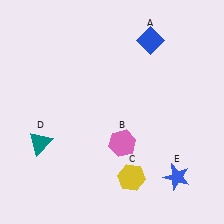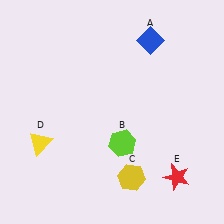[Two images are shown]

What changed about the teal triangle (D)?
In Image 1, D is teal. In Image 2, it changed to yellow.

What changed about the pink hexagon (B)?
In Image 1, B is pink. In Image 2, it changed to lime.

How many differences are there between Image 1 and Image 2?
There are 3 differences between the two images.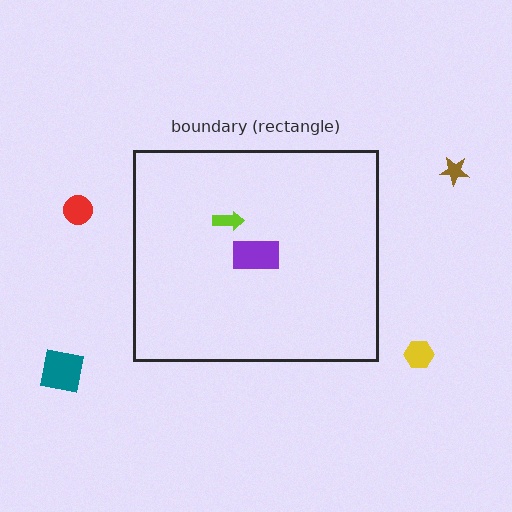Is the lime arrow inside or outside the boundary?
Inside.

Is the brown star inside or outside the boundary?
Outside.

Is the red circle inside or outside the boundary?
Outside.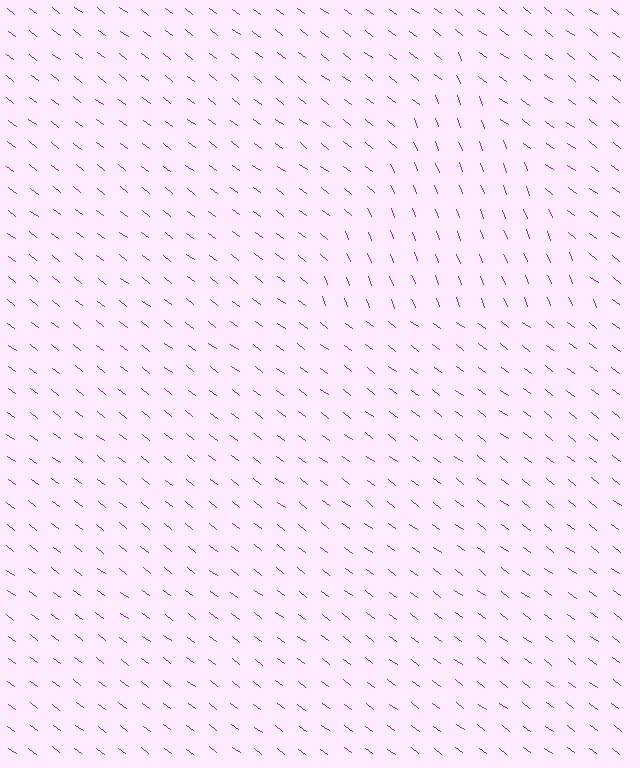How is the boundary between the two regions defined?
The boundary is defined purely by a change in line orientation (approximately 31 degrees difference). All lines are the same color and thickness.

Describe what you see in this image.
The image is filled with small purple line segments. A triangle region in the image has lines oriented differently from the surrounding lines, creating a visible texture boundary.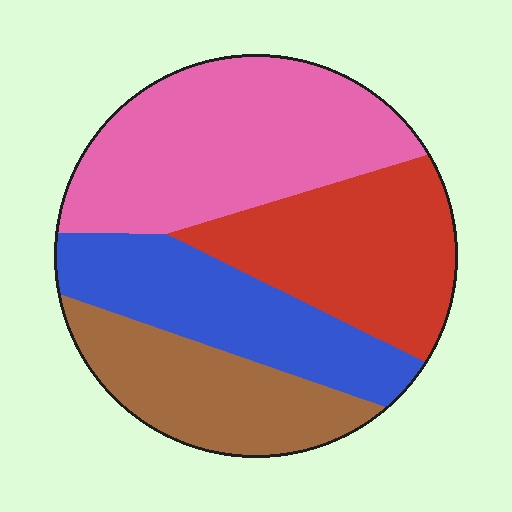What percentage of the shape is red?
Red covers around 25% of the shape.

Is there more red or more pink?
Pink.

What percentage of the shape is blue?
Blue covers around 20% of the shape.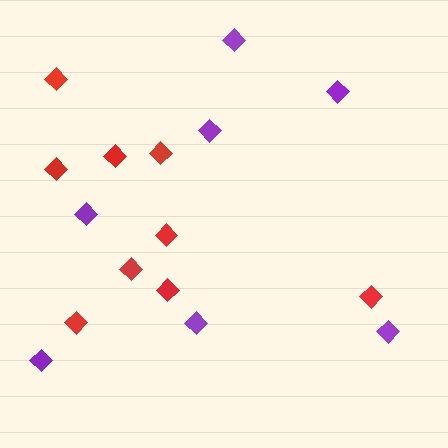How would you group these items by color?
There are 2 groups: one group of purple diamonds (7) and one group of red diamonds (9).